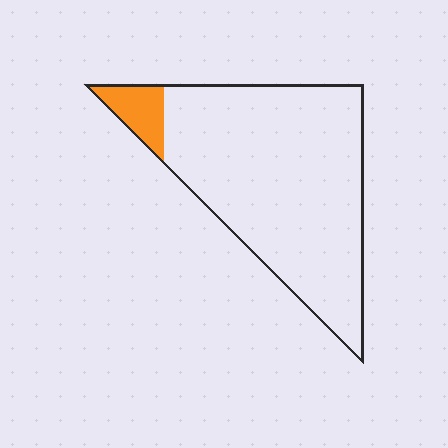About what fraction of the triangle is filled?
About one tenth (1/10).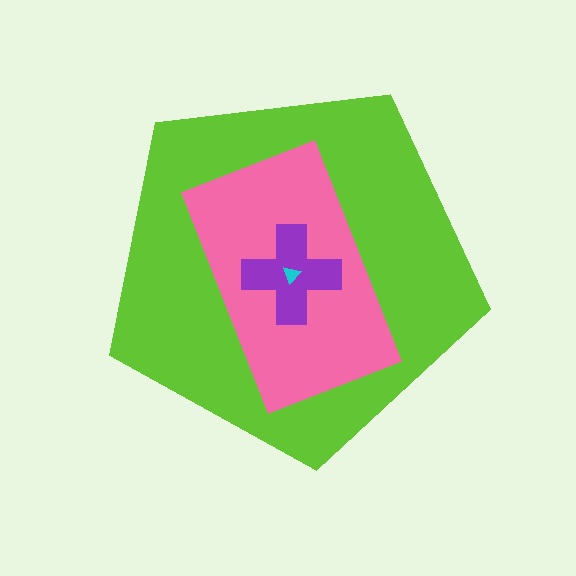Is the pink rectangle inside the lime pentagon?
Yes.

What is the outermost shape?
The lime pentagon.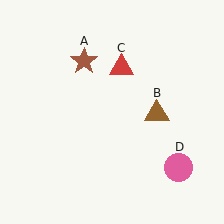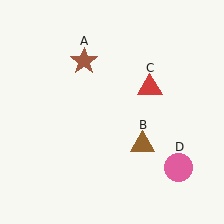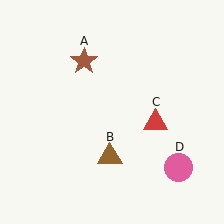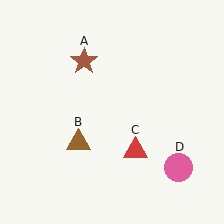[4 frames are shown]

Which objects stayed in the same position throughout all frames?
Brown star (object A) and pink circle (object D) remained stationary.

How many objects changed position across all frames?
2 objects changed position: brown triangle (object B), red triangle (object C).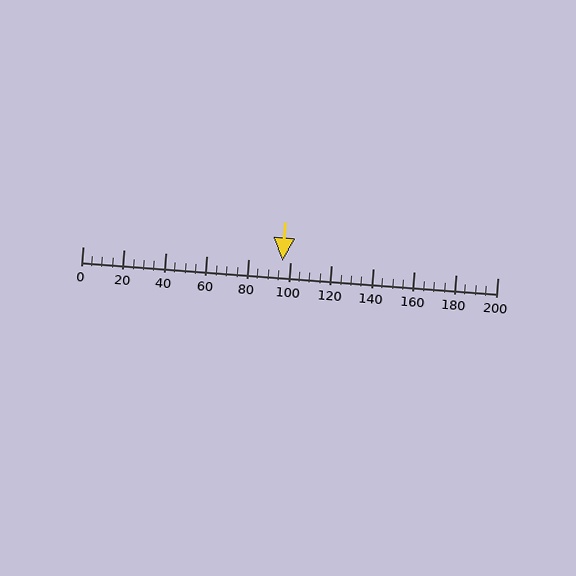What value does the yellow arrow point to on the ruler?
The yellow arrow points to approximately 97.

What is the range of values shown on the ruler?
The ruler shows values from 0 to 200.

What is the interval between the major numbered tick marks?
The major tick marks are spaced 20 units apart.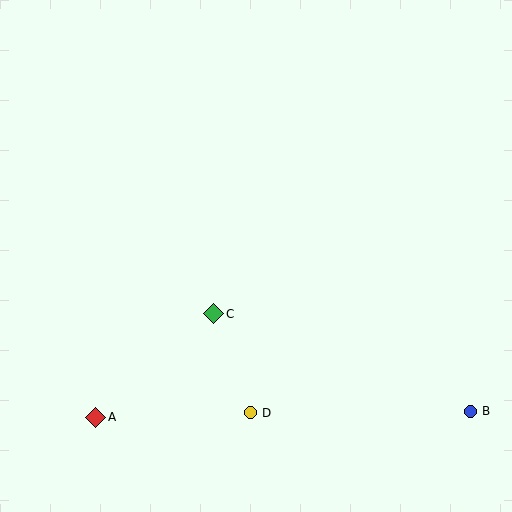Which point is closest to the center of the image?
Point C at (214, 314) is closest to the center.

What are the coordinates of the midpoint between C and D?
The midpoint between C and D is at (232, 363).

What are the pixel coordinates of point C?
Point C is at (214, 314).